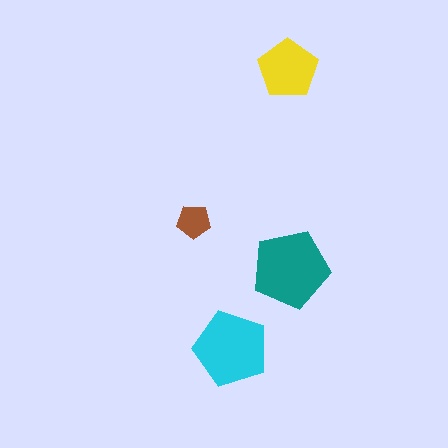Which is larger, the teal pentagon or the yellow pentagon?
The teal one.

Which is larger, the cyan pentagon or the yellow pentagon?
The cyan one.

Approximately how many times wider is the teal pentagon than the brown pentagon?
About 2.5 times wider.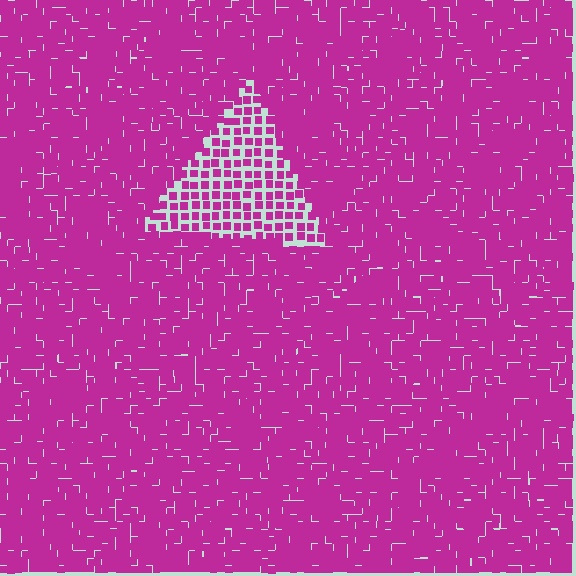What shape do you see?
I see a triangle.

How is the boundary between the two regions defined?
The boundary is defined by a change in element density (approximately 2.1x ratio). All elements are the same color, size, and shape.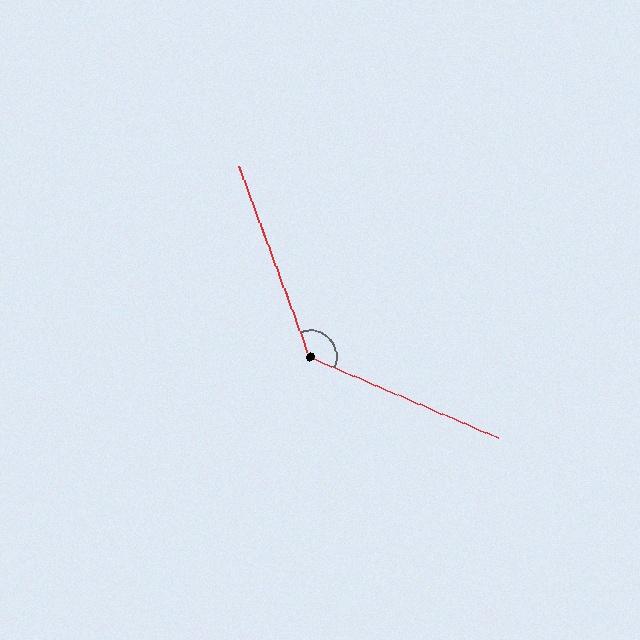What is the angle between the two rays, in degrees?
Approximately 134 degrees.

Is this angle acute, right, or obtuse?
It is obtuse.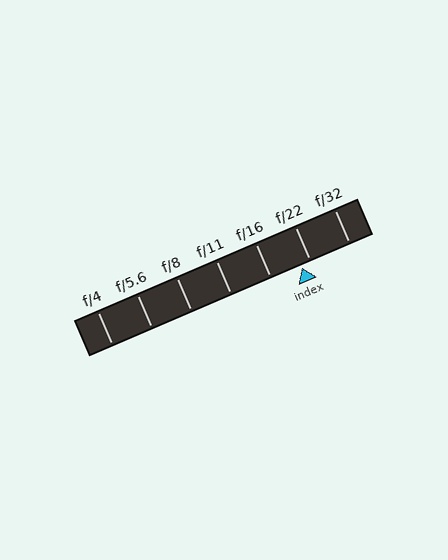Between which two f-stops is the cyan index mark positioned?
The index mark is between f/16 and f/22.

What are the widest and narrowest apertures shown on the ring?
The widest aperture shown is f/4 and the narrowest is f/32.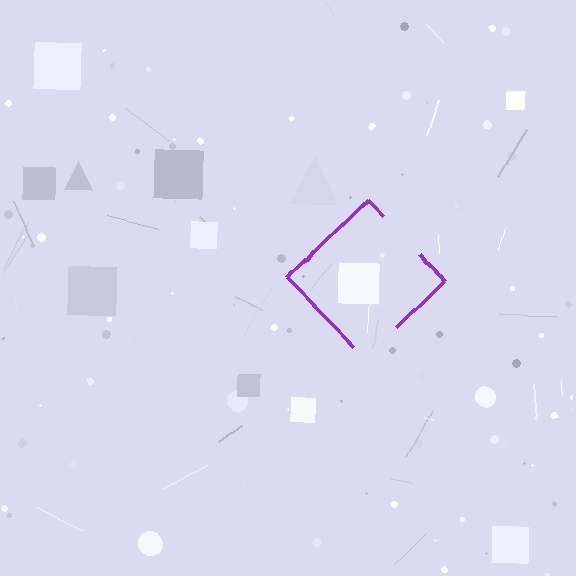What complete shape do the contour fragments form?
The contour fragments form a diamond.